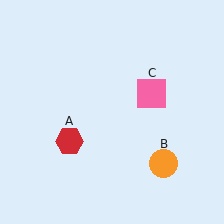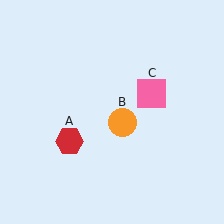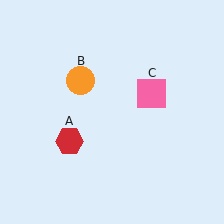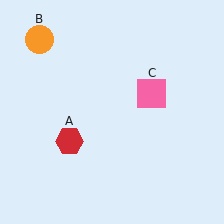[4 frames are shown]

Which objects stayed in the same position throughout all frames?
Red hexagon (object A) and pink square (object C) remained stationary.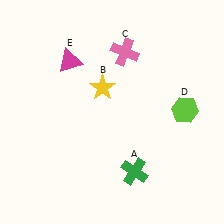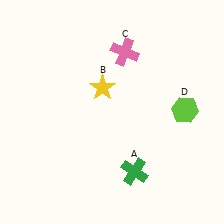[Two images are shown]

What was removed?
The magenta triangle (E) was removed in Image 2.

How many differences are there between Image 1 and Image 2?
There is 1 difference between the two images.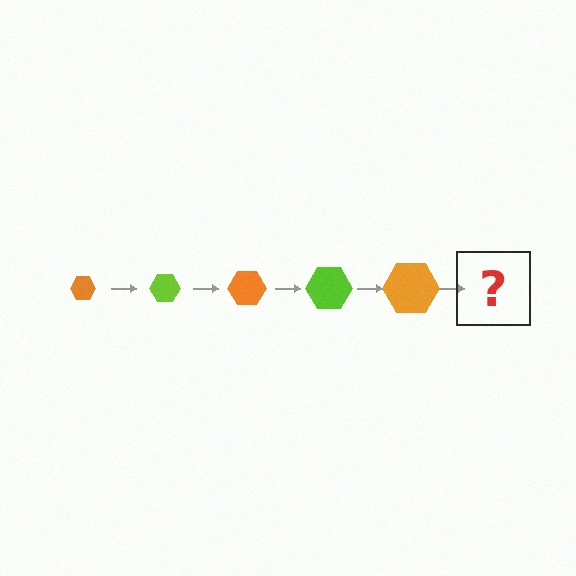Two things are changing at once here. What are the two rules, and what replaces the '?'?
The two rules are that the hexagon grows larger each step and the color cycles through orange and lime. The '?' should be a lime hexagon, larger than the previous one.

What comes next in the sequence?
The next element should be a lime hexagon, larger than the previous one.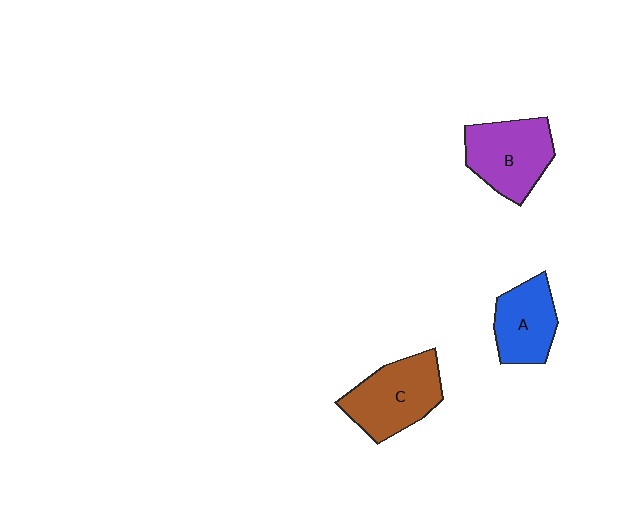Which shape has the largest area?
Shape C (brown).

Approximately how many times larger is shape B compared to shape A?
Approximately 1.3 times.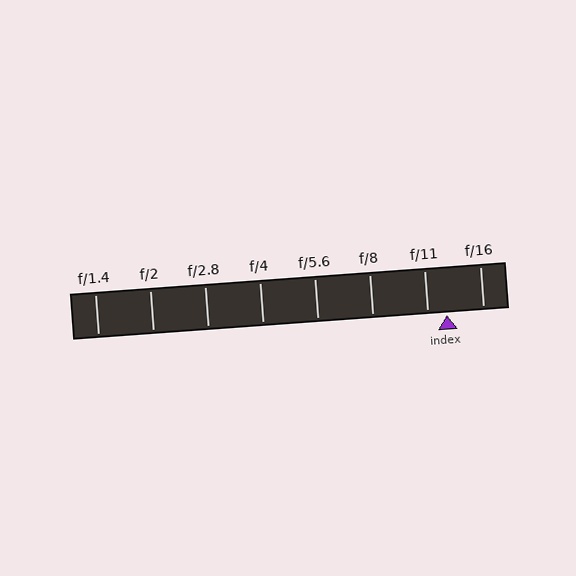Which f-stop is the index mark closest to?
The index mark is closest to f/11.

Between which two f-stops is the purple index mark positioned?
The index mark is between f/11 and f/16.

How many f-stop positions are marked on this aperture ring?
There are 8 f-stop positions marked.